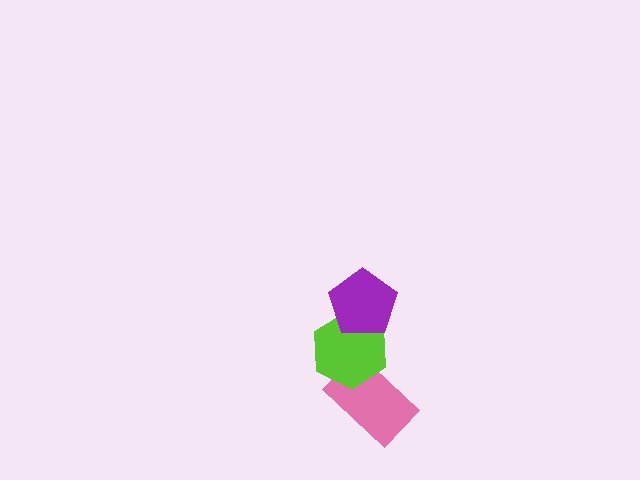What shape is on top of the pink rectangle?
The lime hexagon is on top of the pink rectangle.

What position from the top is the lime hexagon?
The lime hexagon is 2nd from the top.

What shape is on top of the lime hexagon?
The purple pentagon is on top of the lime hexagon.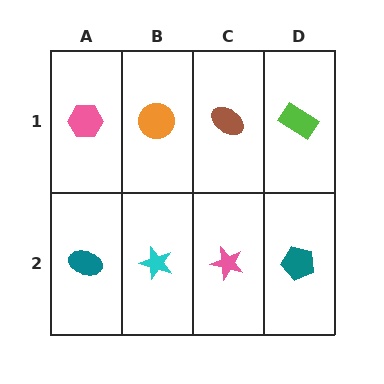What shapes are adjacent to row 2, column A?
A pink hexagon (row 1, column A), a cyan star (row 2, column B).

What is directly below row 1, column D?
A teal pentagon.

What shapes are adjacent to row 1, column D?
A teal pentagon (row 2, column D), a brown ellipse (row 1, column C).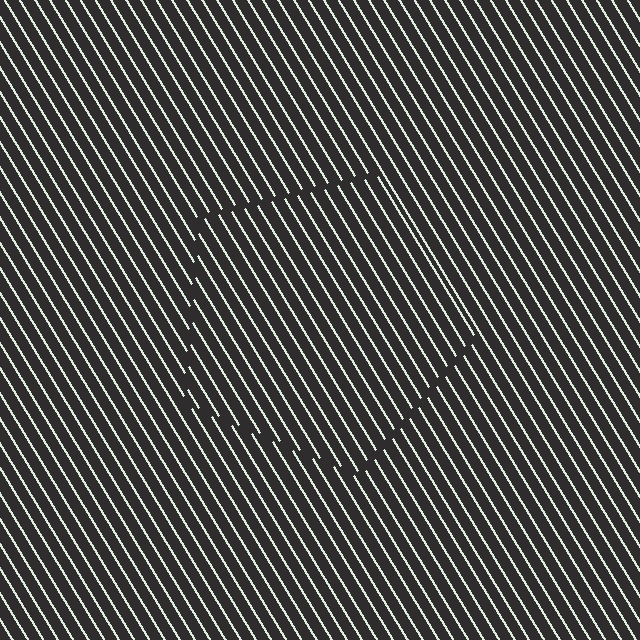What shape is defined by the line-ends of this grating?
An illusory pentagon. The interior of the shape contains the same grating, shifted by half a period — the contour is defined by the phase discontinuity where line-ends from the inner and outer gratings abut.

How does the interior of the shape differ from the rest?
The interior of the shape contains the same grating, shifted by half a period — the contour is defined by the phase discontinuity where line-ends from the inner and outer gratings abut.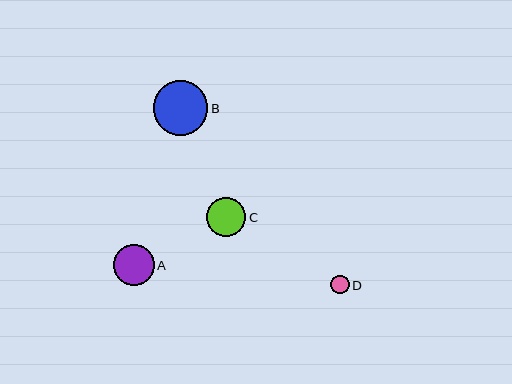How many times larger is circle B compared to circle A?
Circle B is approximately 1.3 times the size of circle A.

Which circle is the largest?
Circle B is the largest with a size of approximately 55 pixels.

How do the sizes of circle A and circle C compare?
Circle A and circle C are approximately the same size.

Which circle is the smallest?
Circle D is the smallest with a size of approximately 18 pixels.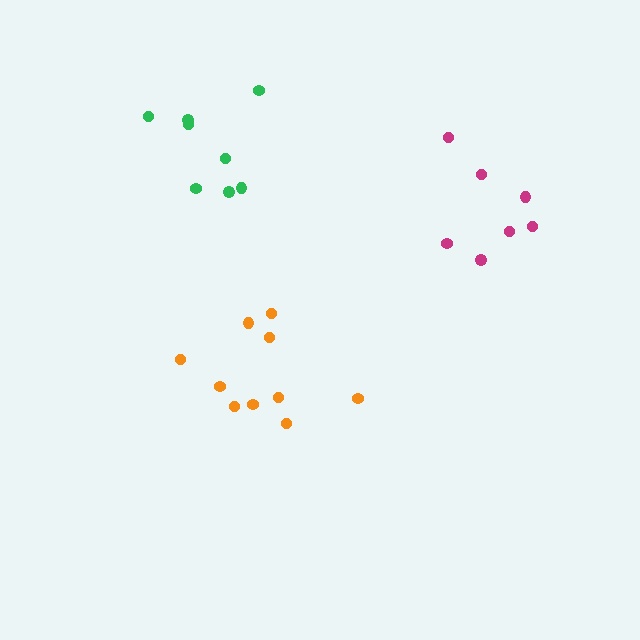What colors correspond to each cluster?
The clusters are colored: orange, magenta, green.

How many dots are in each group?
Group 1: 10 dots, Group 2: 7 dots, Group 3: 8 dots (25 total).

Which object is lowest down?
The orange cluster is bottommost.